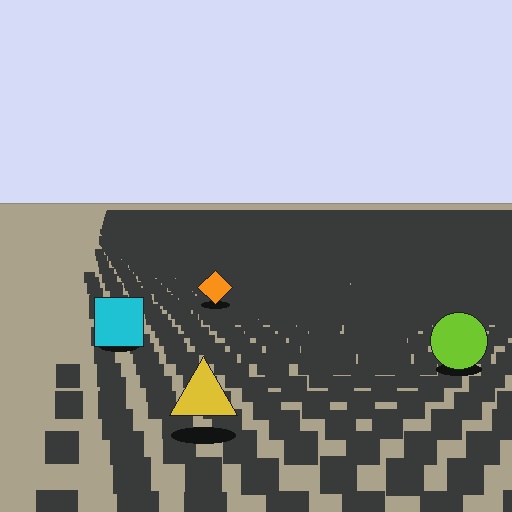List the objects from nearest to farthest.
From nearest to farthest: the yellow triangle, the lime circle, the cyan square, the orange diamond.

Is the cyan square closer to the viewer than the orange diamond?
Yes. The cyan square is closer — you can tell from the texture gradient: the ground texture is coarser near it.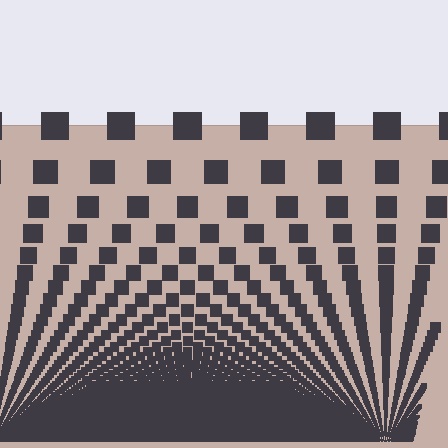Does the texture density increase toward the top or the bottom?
Density increases toward the bottom.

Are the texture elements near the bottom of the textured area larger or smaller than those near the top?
Smaller. The gradient is inverted — elements near the bottom are smaller and denser.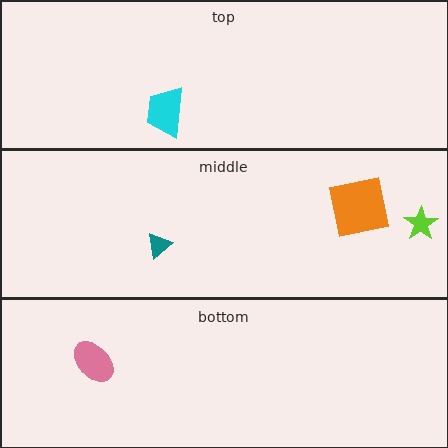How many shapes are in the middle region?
3.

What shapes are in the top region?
The cyan trapezoid.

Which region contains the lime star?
The middle region.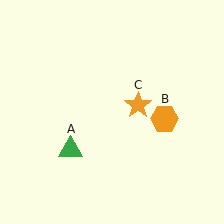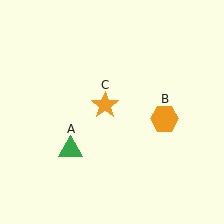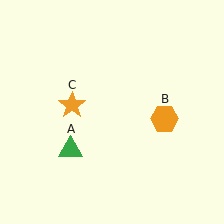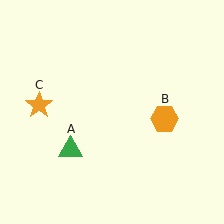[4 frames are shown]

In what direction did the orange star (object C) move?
The orange star (object C) moved left.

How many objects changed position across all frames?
1 object changed position: orange star (object C).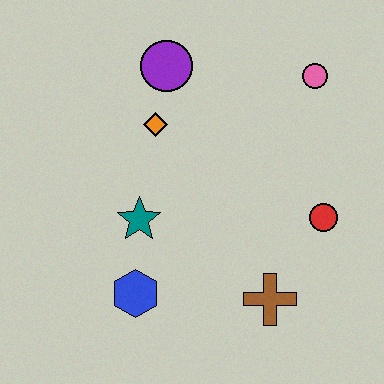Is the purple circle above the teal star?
Yes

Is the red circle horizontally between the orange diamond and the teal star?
No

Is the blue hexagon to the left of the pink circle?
Yes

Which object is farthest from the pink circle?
The blue hexagon is farthest from the pink circle.